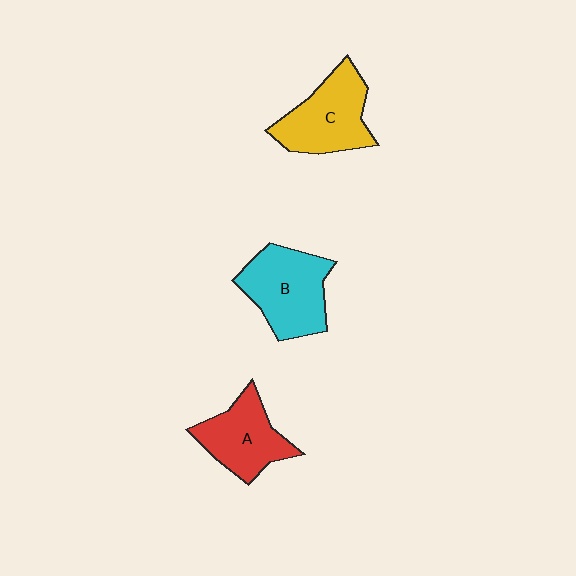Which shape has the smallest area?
Shape A (red).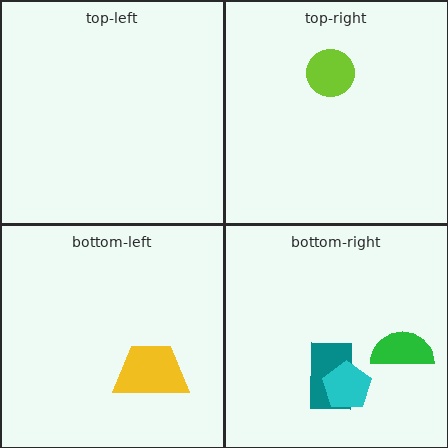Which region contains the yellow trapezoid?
The bottom-left region.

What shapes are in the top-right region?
The lime circle.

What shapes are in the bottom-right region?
The teal rectangle, the cyan pentagon, the green semicircle.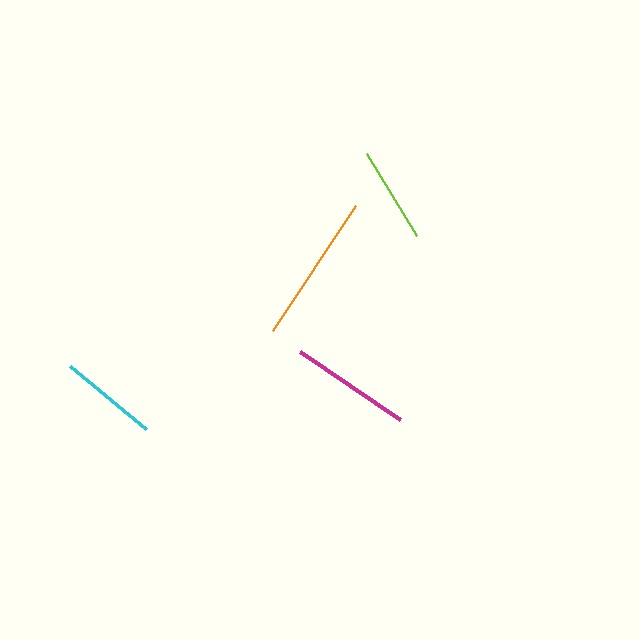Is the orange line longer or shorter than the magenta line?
The orange line is longer than the magenta line.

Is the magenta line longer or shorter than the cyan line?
The magenta line is longer than the cyan line.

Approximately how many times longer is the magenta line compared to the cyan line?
The magenta line is approximately 1.2 times the length of the cyan line.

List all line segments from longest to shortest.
From longest to shortest: orange, magenta, cyan, lime.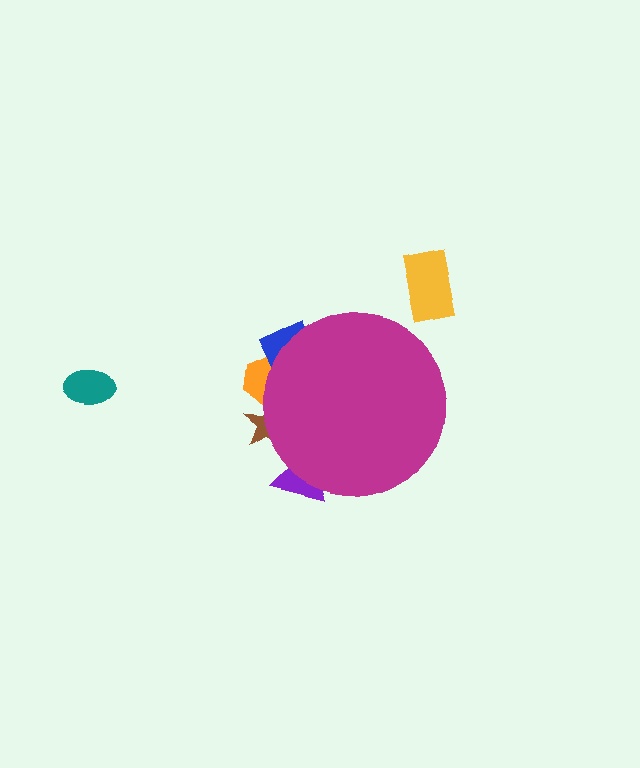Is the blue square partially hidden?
Yes, the blue square is partially hidden behind the magenta circle.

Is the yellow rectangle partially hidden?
No, the yellow rectangle is fully visible.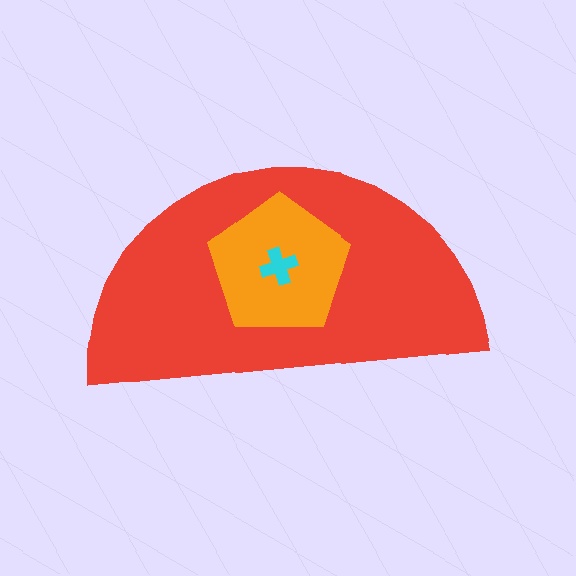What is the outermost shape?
The red semicircle.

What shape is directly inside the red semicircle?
The orange pentagon.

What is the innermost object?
The cyan cross.